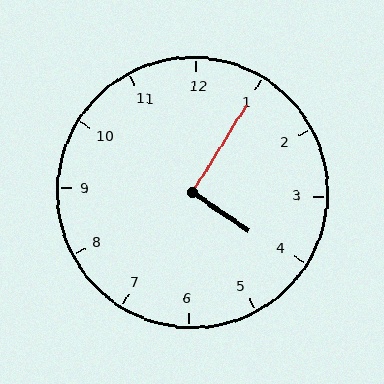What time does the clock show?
4:05.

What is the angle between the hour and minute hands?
Approximately 92 degrees.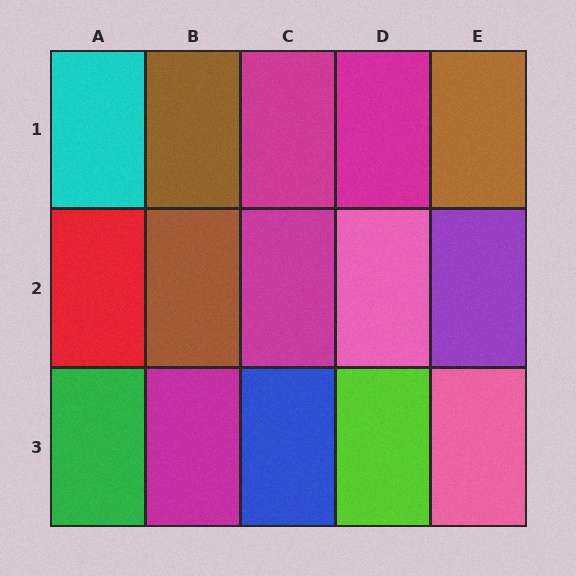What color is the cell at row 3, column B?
Magenta.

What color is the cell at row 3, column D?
Lime.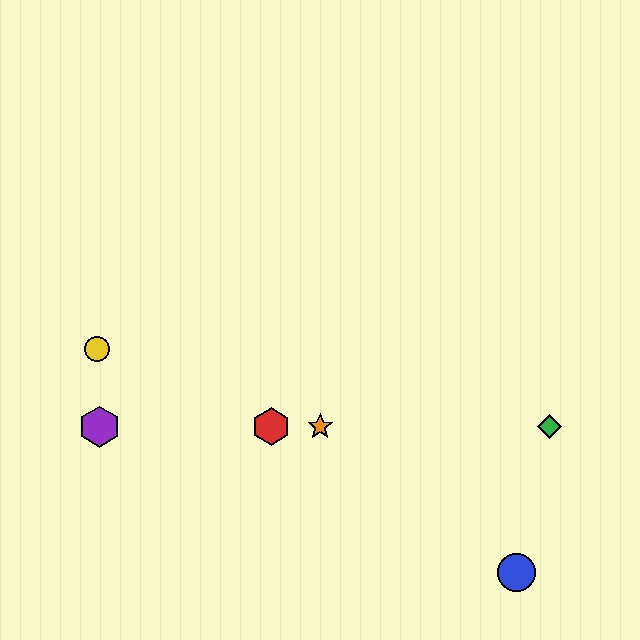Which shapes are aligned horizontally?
The red hexagon, the green diamond, the purple hexagon, the orange star are aligned horizontally.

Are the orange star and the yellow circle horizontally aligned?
No, the orange star is at y≈427 and the yellow circle is at y≈349.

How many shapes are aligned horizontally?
4 shapes (the red hexagon, the green diamond, the purple hexagon, the orange star) are aligned horizontally.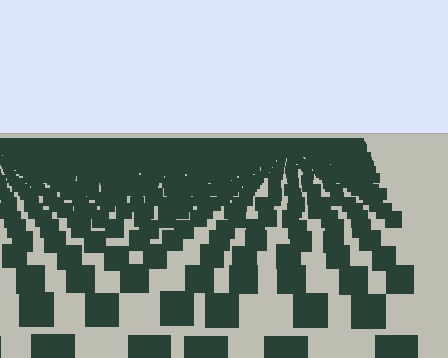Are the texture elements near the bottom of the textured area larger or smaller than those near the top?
Larger. Near the bottom, elements are closer to the viewer and appear at a bigger on-screen size.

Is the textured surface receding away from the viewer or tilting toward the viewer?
The surface is receding away from the viewer. Texture elements get smaller and denser toward the top.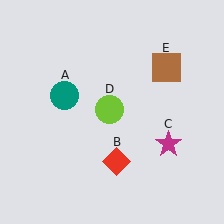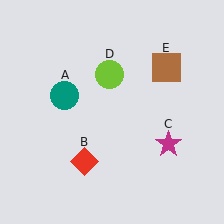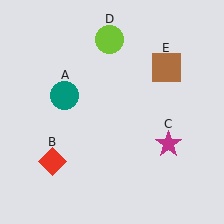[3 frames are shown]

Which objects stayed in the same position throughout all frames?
Teal circle (object A) and magenta star (object C) and brown square (object E) remained stationary.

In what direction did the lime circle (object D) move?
The lime circle (object D) moved up.